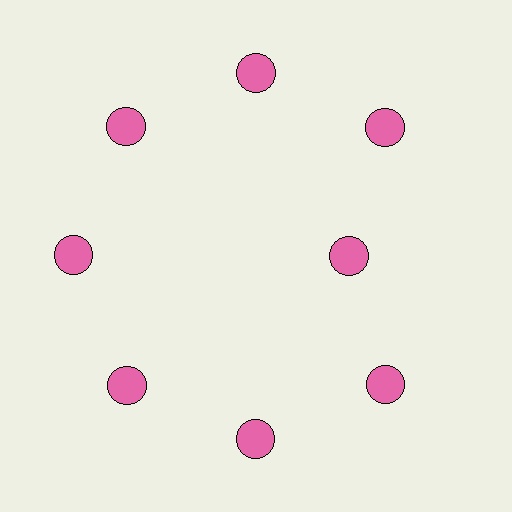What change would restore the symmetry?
The symmetry would be restored by moving it outward, back onto the ring so that all 8 circles sit at equal angles and equal distance from the center.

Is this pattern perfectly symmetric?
No. The 8 pink circles are arranged in a ring, but one element near the 3 o'clock position is pulled inward toward the center, breaking the 8-fold rotational symmetry.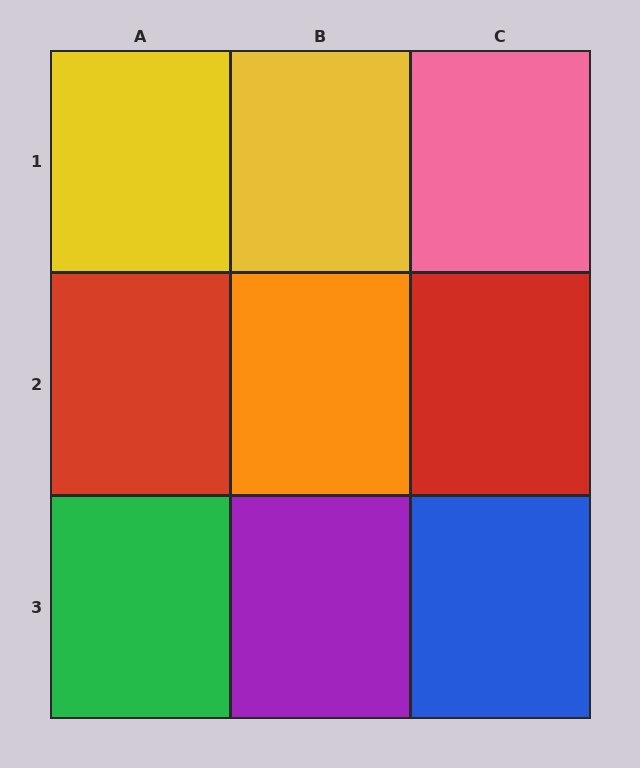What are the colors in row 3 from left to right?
Green, purple, blue.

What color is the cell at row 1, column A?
Yellow.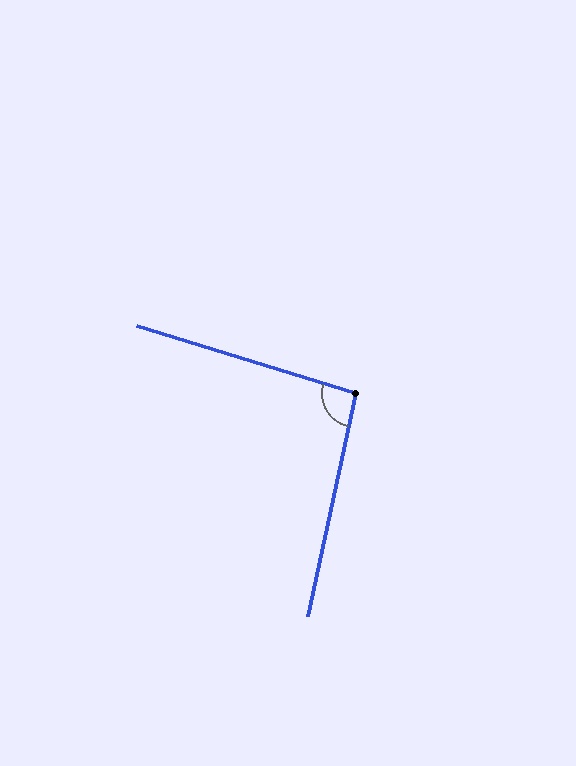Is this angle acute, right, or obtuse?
It is approximately a right angle.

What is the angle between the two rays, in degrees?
Approximately 95 degrees.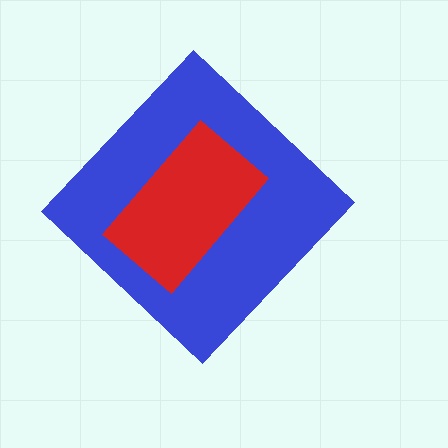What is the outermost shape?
The blue diamond.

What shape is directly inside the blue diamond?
The red rectangle.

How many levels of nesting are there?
2.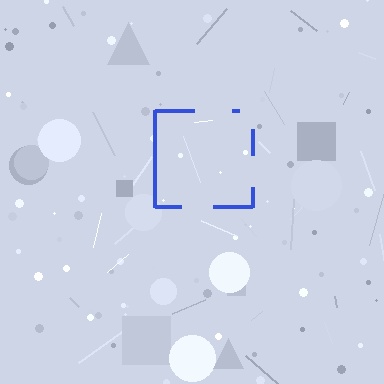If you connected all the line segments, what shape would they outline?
They would outline a square.